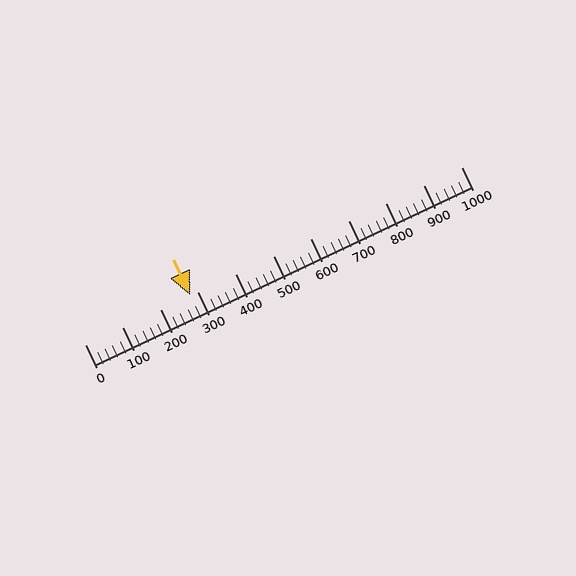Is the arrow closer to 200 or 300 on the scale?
The arrow is closer to 300.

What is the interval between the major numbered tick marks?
The major tick marks are spaced 100 units apart.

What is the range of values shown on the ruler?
The ruler shows values from 0 to 1000.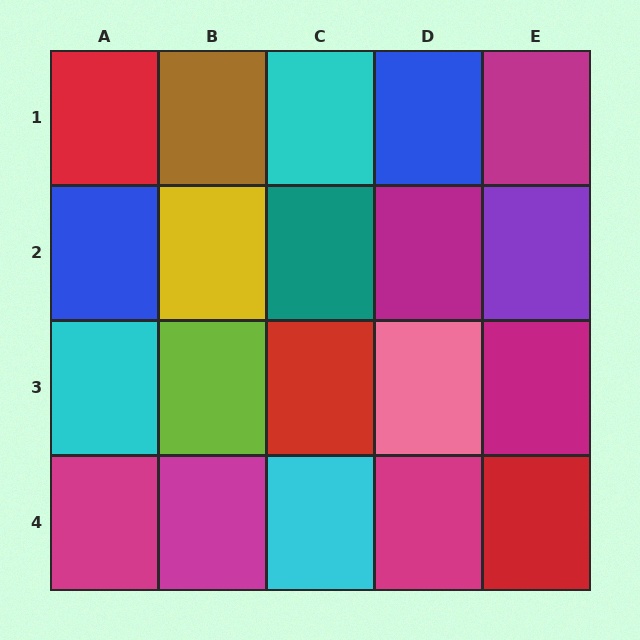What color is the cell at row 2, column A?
Blue.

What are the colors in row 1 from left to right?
Red, brown, cyan, blue, magenta.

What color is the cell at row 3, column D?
Pink.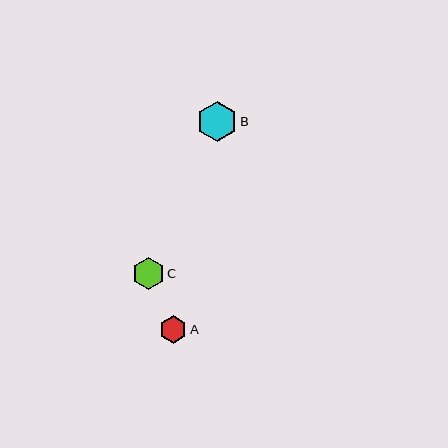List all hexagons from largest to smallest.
From largest to smallest: B, C, A.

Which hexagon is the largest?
Hexagon B is the largest with a size of approximately 41 pixels.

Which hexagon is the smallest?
Hexagon A is the smallest with a size of approximately 28 pixels.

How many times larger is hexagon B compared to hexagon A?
Hexagon B is approximately 1.5 times the size of hexagon A.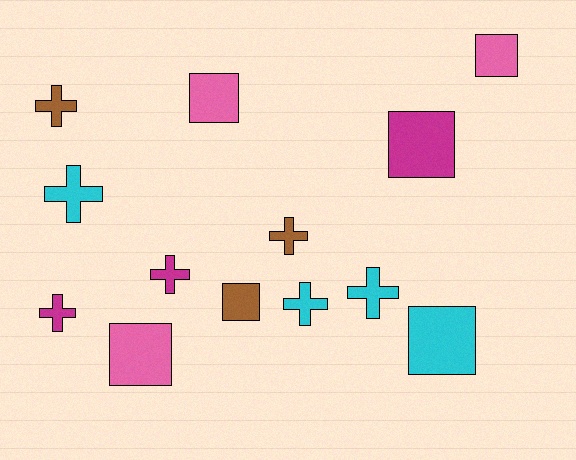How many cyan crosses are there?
There are 3 cyan crosses.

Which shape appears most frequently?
Cross, with 7 objects.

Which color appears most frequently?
Cyan, with 4 objects.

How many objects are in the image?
There are 13 objects.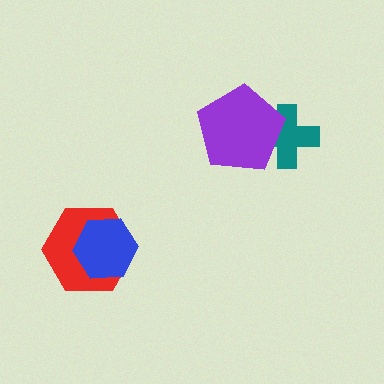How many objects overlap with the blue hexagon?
1 object overlaps with the blue hexagon.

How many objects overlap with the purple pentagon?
1 object overlaps with the purple pentagon.